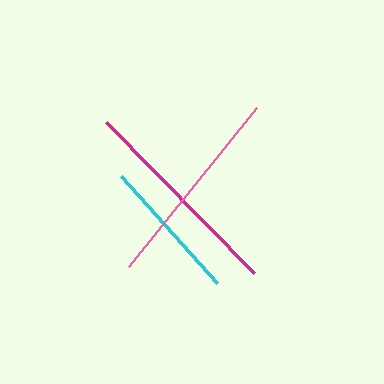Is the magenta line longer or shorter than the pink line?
The magenta line is longer than the pink line.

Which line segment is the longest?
The magenta line is the longest at approximately 212 pixels.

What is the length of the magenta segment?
The magenta segment is approximately 212 pixels long.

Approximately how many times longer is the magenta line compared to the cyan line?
The magenta line is approximately 1.5 times the length of the cyan line.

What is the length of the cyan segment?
The cyan segment is approximately 145 pixels long.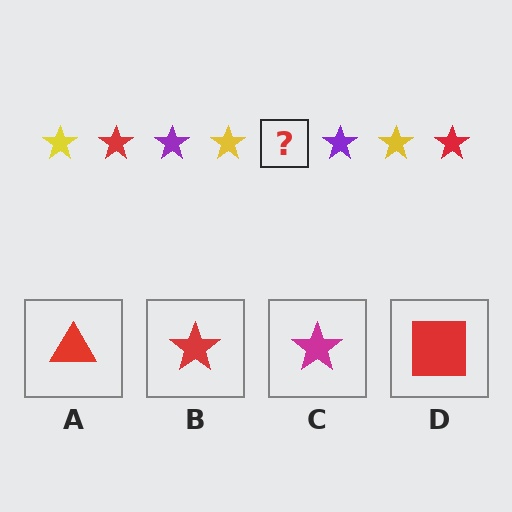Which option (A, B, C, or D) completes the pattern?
B.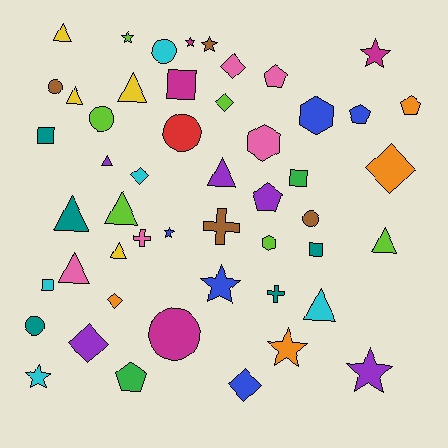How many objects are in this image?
There are 50 objects.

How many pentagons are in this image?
There are 5 pentagons.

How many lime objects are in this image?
There are 6 lime objects.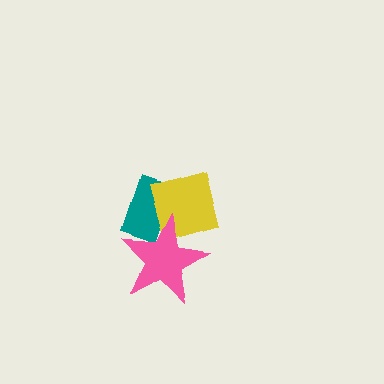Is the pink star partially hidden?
No, no other shape covers it.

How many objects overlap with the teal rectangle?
2 objects overlap with the teal rectangle.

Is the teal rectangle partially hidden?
Yes, it is partially covered by another shape.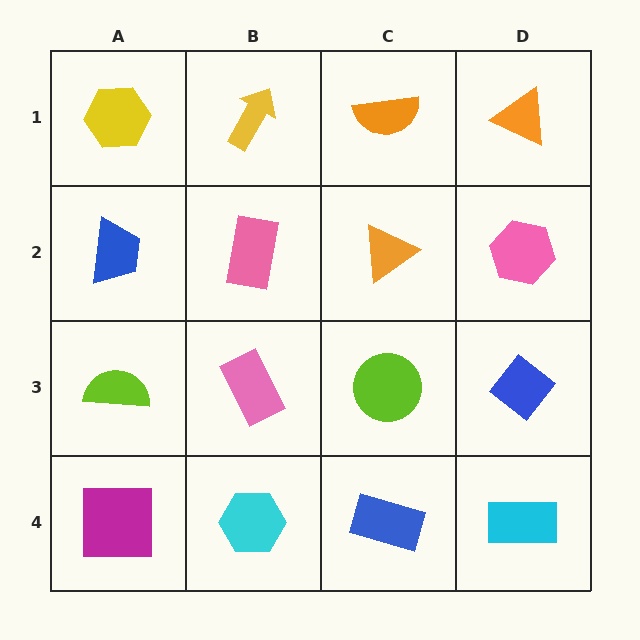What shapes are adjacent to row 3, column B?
A pink rectangle (row 2, column B), a cyan hexagon (row 4, column B), a lime semicircle (row 3, column A), a lime circle (row 3, column C).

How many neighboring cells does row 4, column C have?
3.